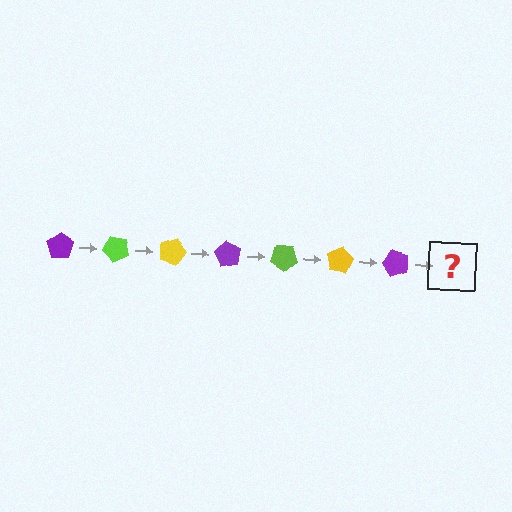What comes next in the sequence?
The next element should be a lime pentagon, rotated 315 degrees from the start.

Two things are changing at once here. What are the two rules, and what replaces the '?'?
The two rules are that it rotates 45 degrees each step and the color cycles through purple, lime, and yellow. The '?' should be a lime pentagon, rotated 315 degrees from the start.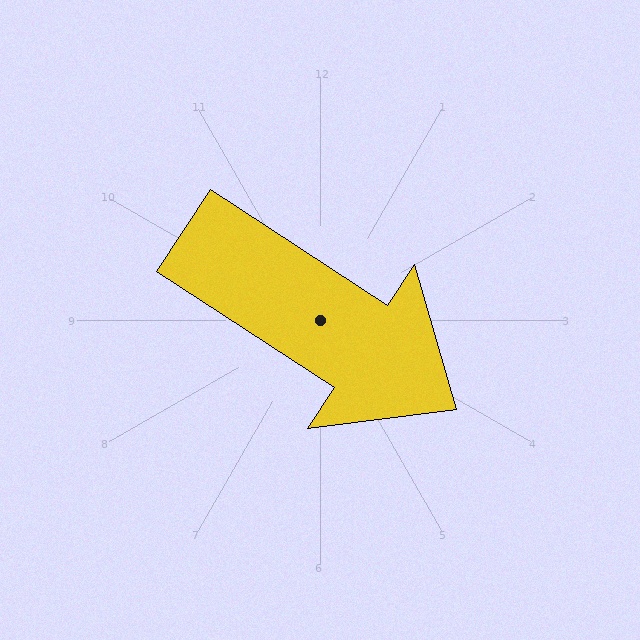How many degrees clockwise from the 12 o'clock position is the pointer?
Approximately 123 degrees.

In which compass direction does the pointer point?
Southeast.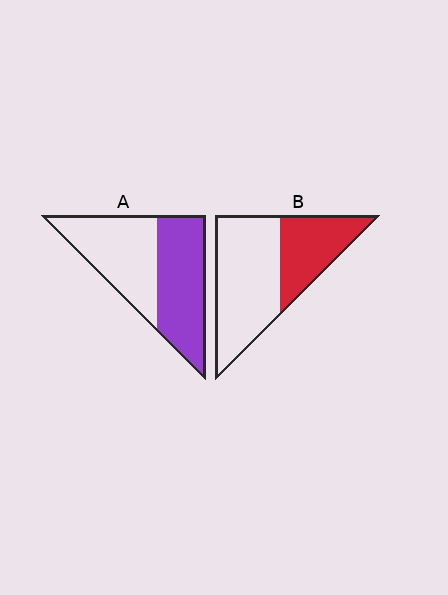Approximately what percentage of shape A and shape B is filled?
A is approximately 50% and B is approximately 35%.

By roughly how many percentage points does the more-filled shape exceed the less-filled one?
By roughly 15 percentage points (A over B).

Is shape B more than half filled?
No.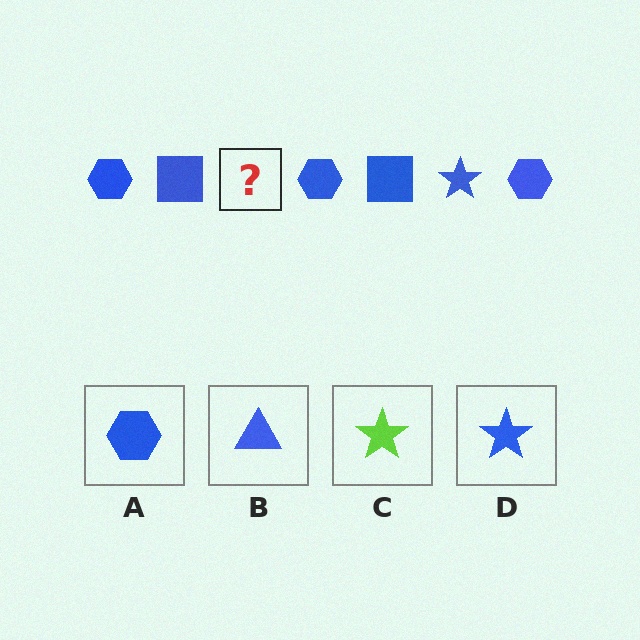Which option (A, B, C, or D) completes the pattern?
D.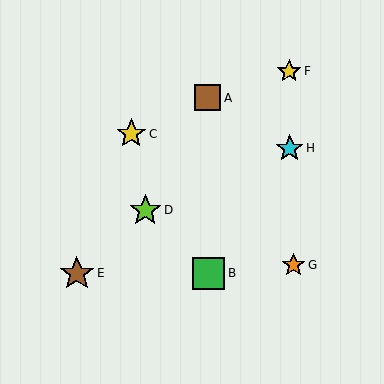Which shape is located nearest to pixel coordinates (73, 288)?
The brown star (labeled E) at (77, 273) is nearest to that location.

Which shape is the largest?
The brown star (labeled E) is the largest.